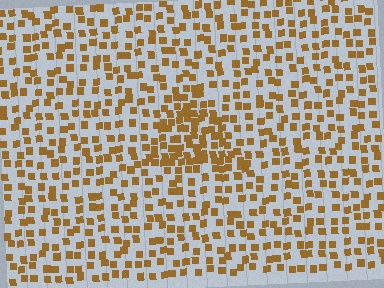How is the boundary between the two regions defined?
The boundary is defined by a change in element density (approximately 1.9x ratio). All elements are the same color, size, and shape.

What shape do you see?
I see a triangle.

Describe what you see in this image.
The image contains small brown elements arranged at two different densities. A triangle-shaped region is visible where the elements are more densely packed than the surrounding area.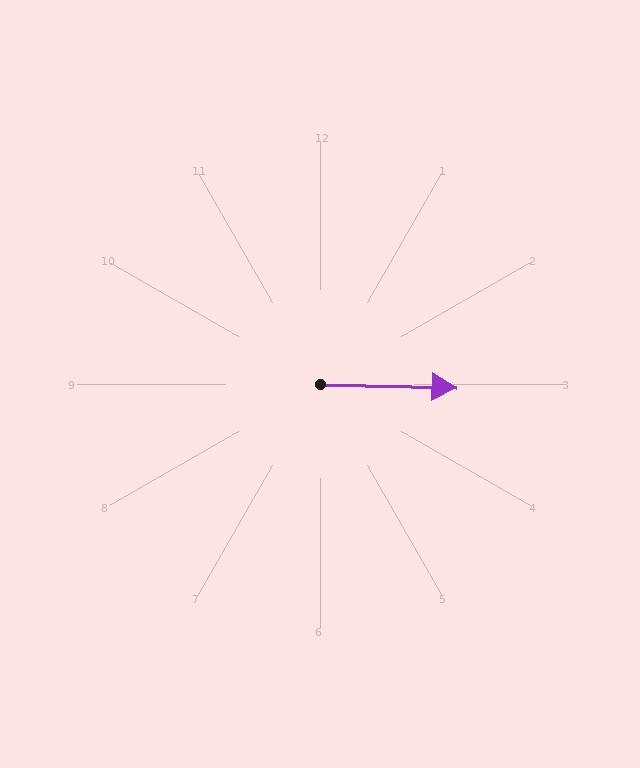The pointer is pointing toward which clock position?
Roughly 3 o'clock.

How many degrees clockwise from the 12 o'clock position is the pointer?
Approximately 91 degrees.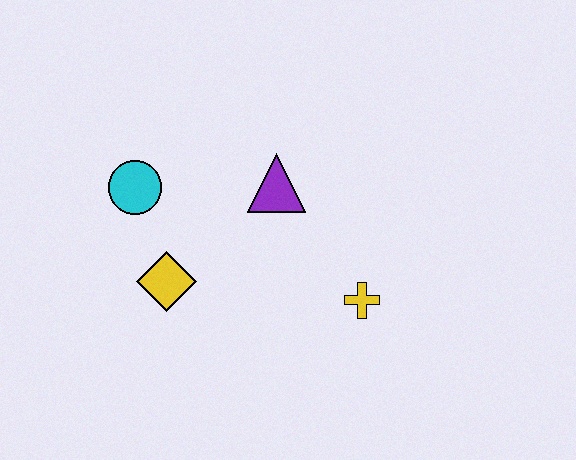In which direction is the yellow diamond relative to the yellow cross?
The yellow diamond is to the left of the yellow cross.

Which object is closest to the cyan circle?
The yellow diamond is closest to the cyan circle.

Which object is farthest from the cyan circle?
The yellow cross is farthest from the cyan circle.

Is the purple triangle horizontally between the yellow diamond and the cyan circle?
No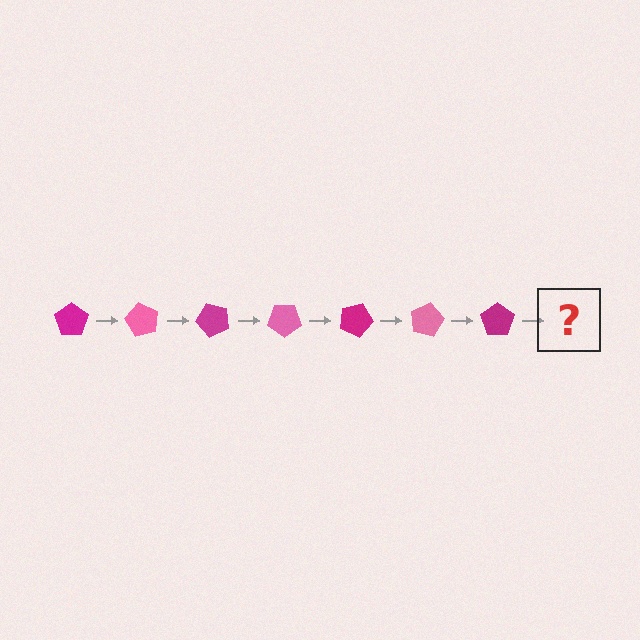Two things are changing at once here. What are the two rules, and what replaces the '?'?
The two rules are that it rotates 60 degrees each step and the color cycles through magenta and pink. The '?' should be a pink pentagon, rotated 420 degrees from the start.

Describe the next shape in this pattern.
It should be a pink pentagon, rotated 420 degrees from the start.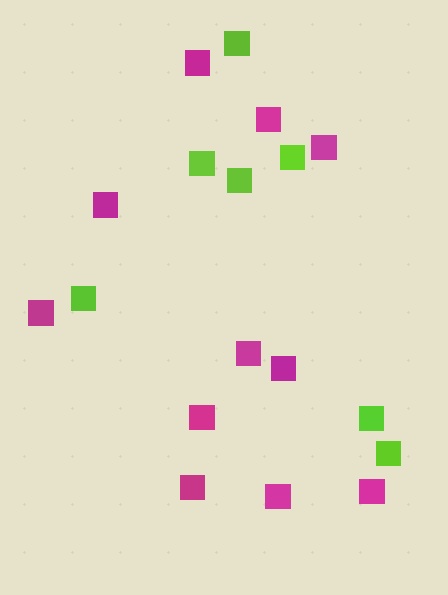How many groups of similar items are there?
There are 2 groups: one group of magenta squares (11) and one group of lime squares (7).